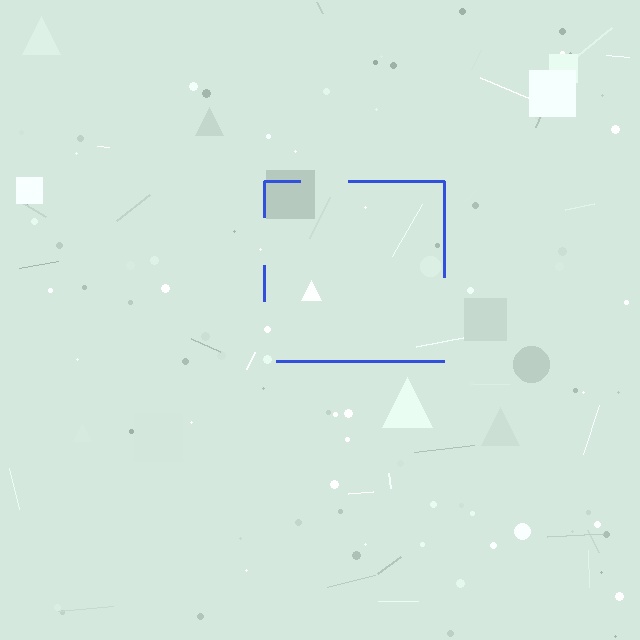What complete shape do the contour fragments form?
The contour fragments form a square.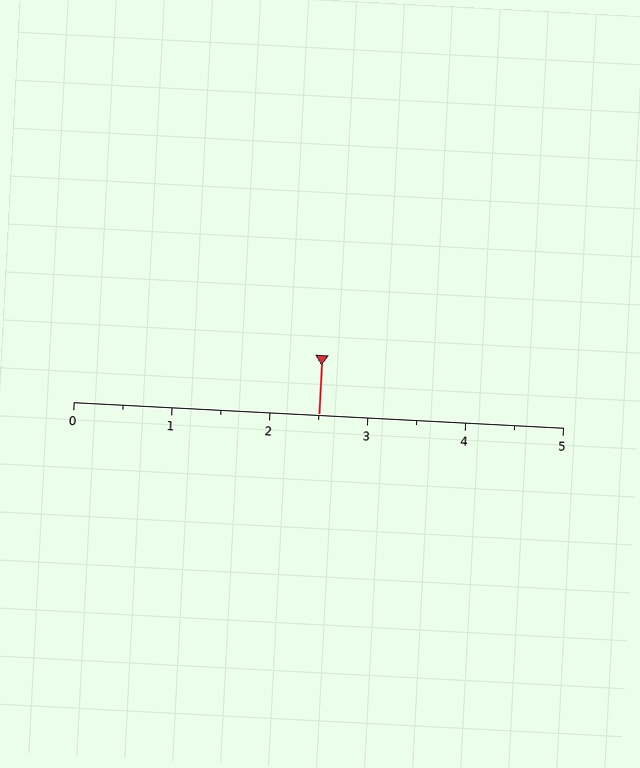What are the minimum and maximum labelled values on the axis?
The axis runs from 0 to 5.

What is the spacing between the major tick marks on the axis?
The major ticks are spaced 1 apart.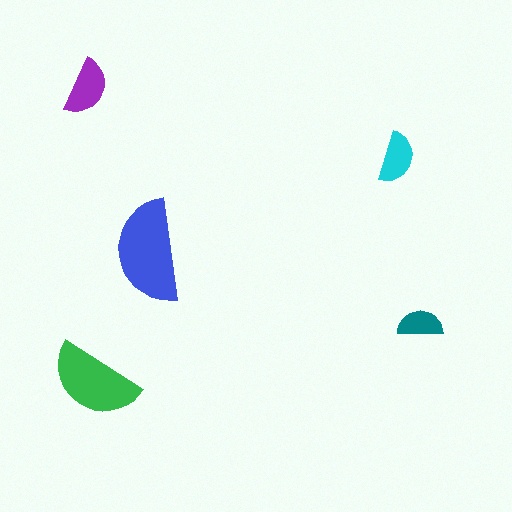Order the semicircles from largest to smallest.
the blue one, the green one, the purple one, the cyan one, the teal one.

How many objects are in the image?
There are 5 objects in the image.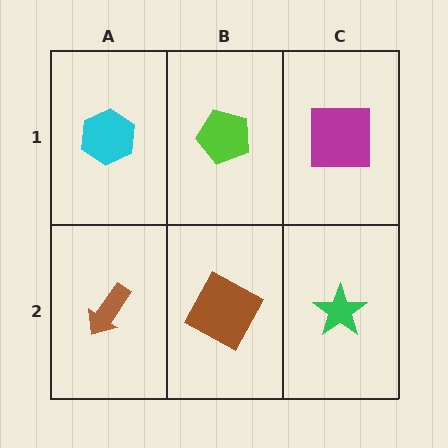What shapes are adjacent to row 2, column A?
A cyan hexagon (row 1, column A), a brown square (row 2, column B).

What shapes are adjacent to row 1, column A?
A brown arrow (row 2, column A), a lime pentagon (row 1, column B).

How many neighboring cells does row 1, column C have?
2.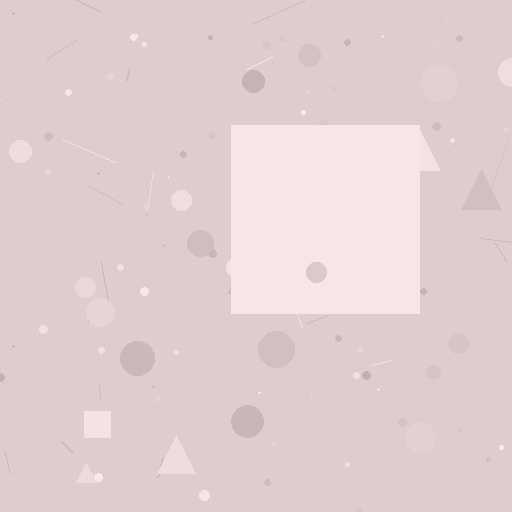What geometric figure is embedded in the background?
A square is embedded in the background.